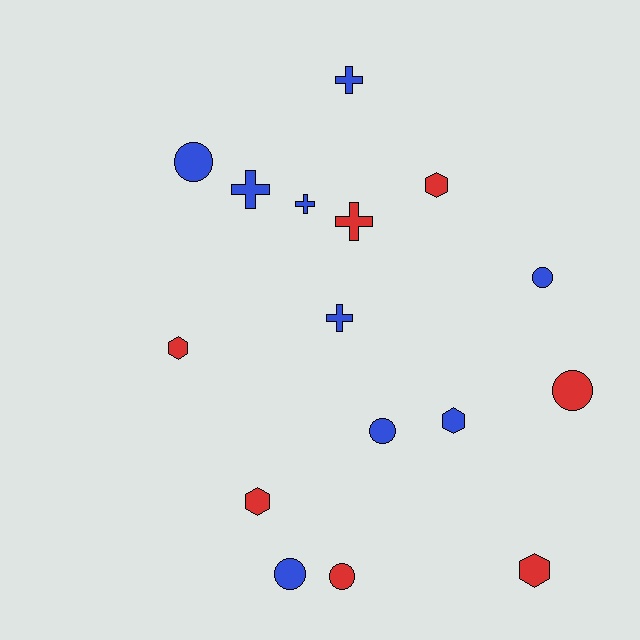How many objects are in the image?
There are 16 objects.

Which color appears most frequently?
Blue, with 9 objects.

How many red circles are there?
There are 2 red circles.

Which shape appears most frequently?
Circle, with 6 objects.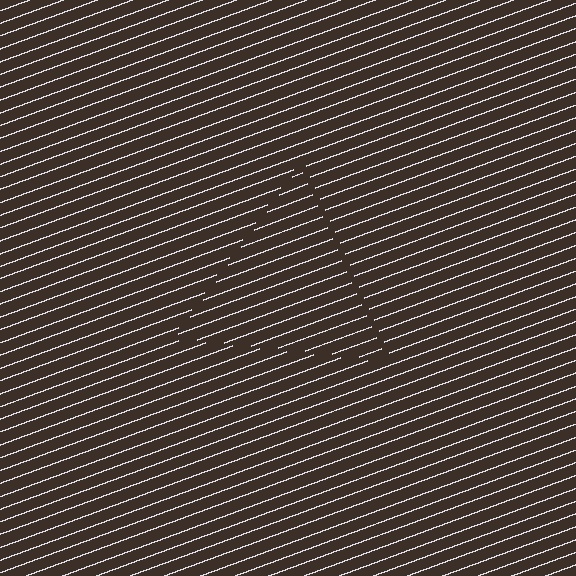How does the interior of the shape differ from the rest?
The interior of the shape contains the same grating, shifted by half a period — the contour is defined by the phase discontinuity where line-ends from the inner and outer gratings abut.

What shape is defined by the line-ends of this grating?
An illusory triangle. The interior of the shape contains the same grating, shifted by half a period — the contour is defined by the phase discontinuity where line-ends from the inner and outer gratings abut.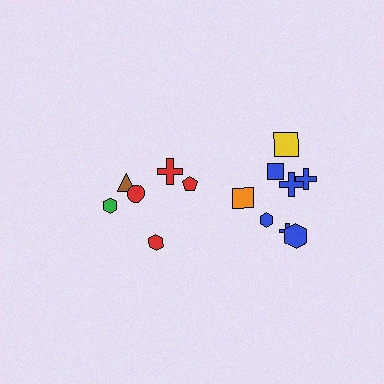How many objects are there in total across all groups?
There are 14 objects.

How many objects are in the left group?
There are 6 objects.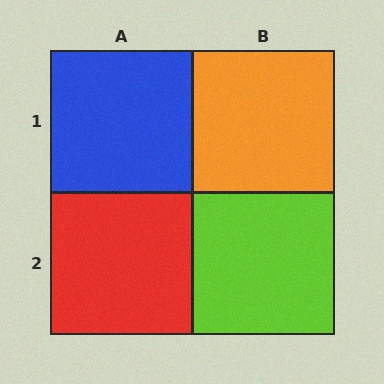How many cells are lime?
1 cell is lime.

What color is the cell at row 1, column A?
Blue.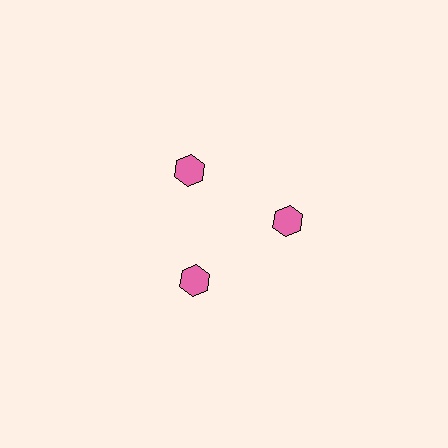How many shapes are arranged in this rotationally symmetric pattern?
There are 3 shapes, arranged in 3 groups of 1.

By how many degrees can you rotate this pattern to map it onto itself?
The pattern maps onto itself every 120 degrees of rotation.